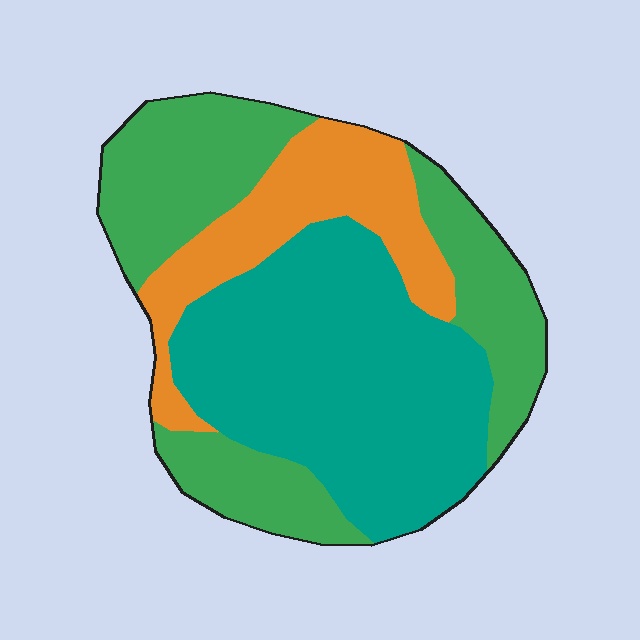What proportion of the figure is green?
Green takes up between a quarter and a half of the figure.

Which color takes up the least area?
Orange, at roughly 20%.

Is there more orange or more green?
Green.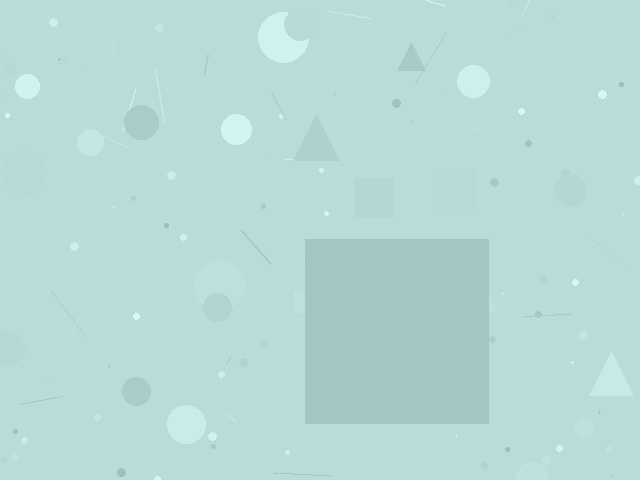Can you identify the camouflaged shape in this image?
The camouflaged shape is a square.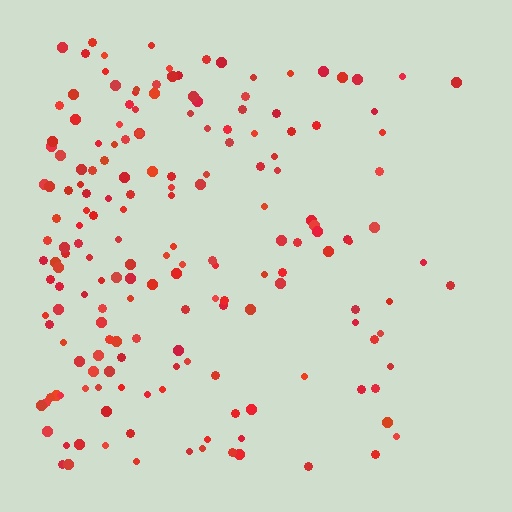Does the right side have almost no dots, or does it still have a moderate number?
Still a moderate number, just noticeably fewer than the left.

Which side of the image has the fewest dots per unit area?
The right.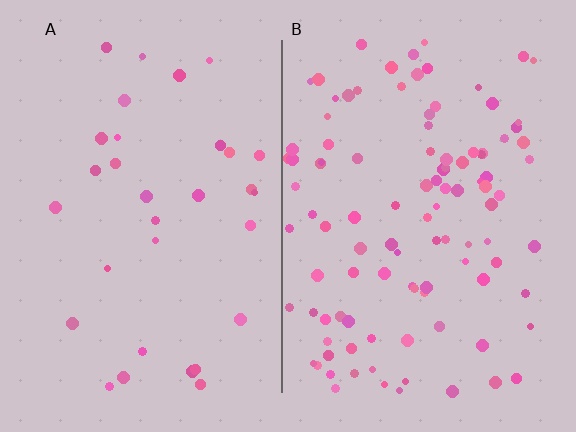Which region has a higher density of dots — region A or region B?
B (the right).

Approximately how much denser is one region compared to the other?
Approximately 3.3× — region B over region A.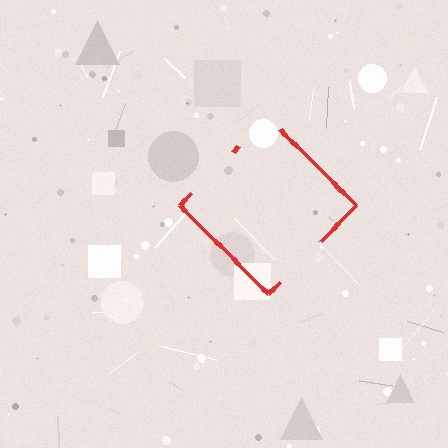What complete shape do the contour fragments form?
The contour fragments form a diamond.